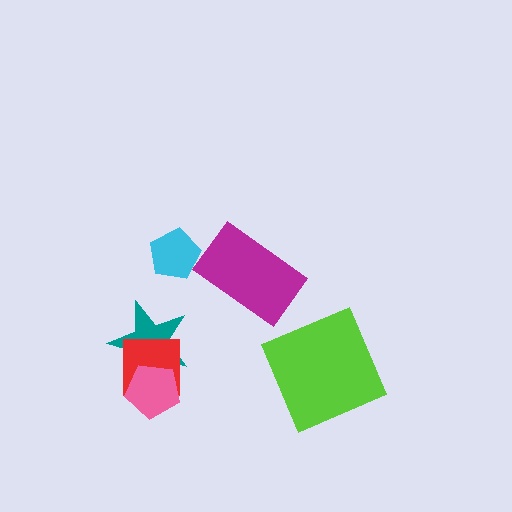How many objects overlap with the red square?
2 objects overlap with the red square.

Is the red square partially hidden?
Yes, it is partially covered by another shape.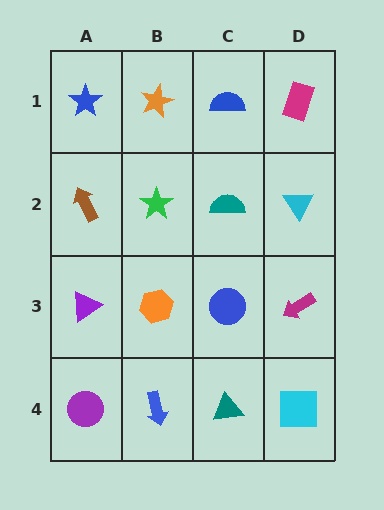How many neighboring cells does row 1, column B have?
3.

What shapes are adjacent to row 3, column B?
A green star (row 2, column B), a blue arrow (row 4, column B), a purple triangle (row 3, column A), a blue circle (row 3, column C).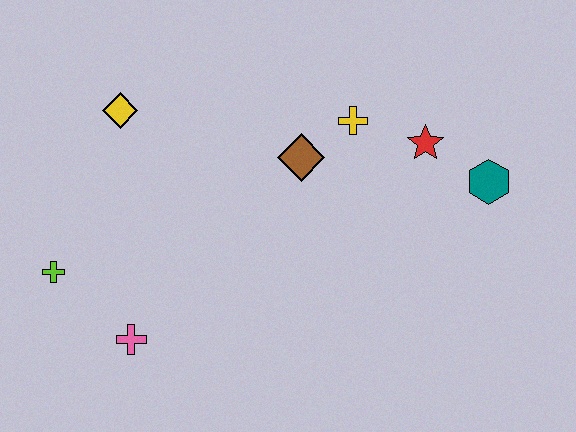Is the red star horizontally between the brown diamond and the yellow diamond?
No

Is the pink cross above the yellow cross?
No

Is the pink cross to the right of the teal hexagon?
No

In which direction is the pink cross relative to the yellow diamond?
The pink cross is below the yellow diamond.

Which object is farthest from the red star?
The lime cross is farthest from the red star.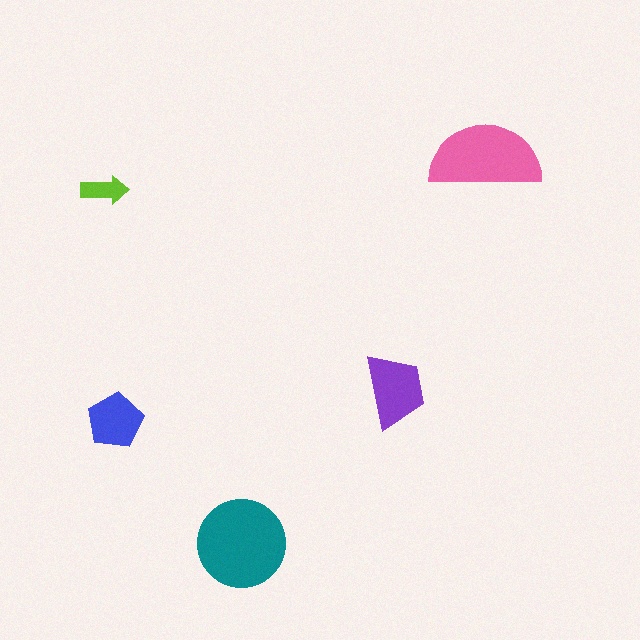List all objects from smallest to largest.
The lime arrow, the blue pentagon, the purple trapezoid, the pink semicircle, the teal circle.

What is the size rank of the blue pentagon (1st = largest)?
4th.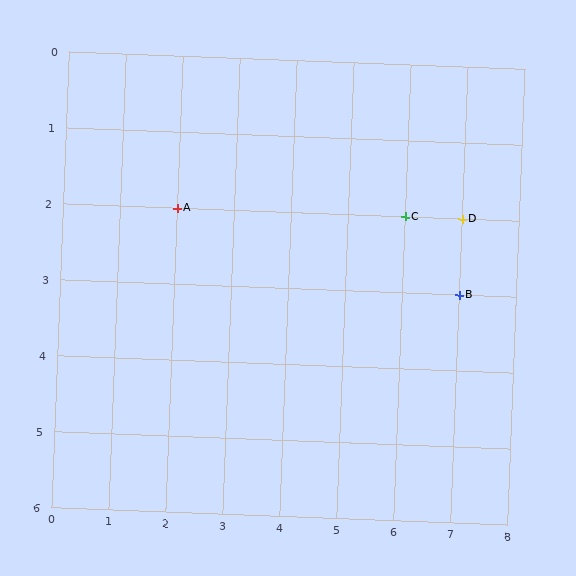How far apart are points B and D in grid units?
Points B and D are 1 row apart.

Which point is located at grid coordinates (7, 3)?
Point B is at (7, 3).